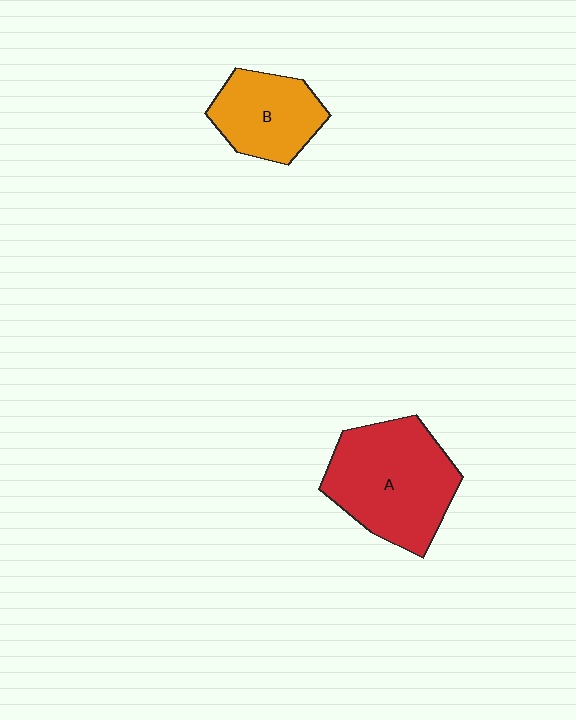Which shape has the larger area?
Shape A (red).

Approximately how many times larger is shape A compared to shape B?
Approximately 1.6 times.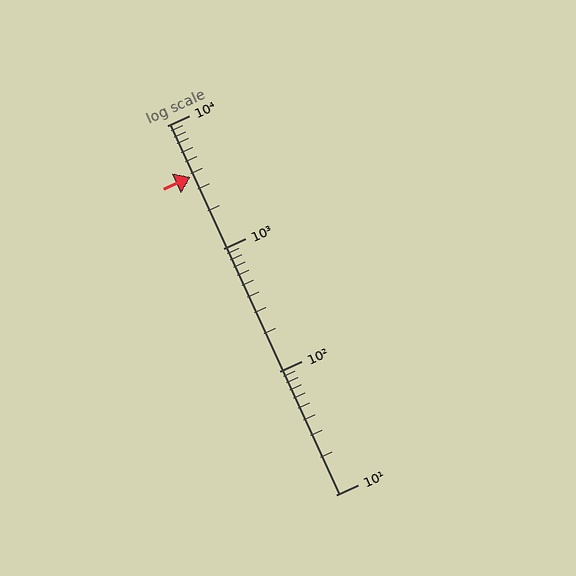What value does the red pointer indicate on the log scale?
The pointer indicates approximately 3800.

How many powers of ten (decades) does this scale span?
The scale spans 3 decades, from 10 to 10000.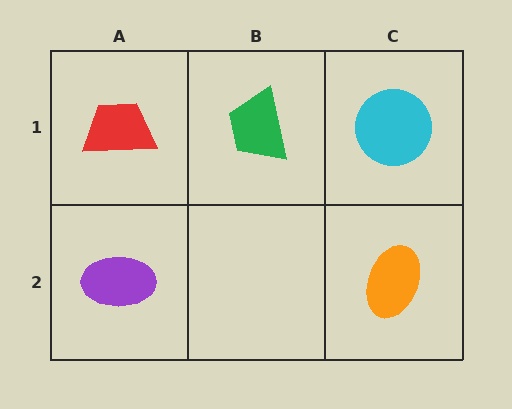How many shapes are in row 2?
2 shapes.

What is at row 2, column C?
An orange ellipse.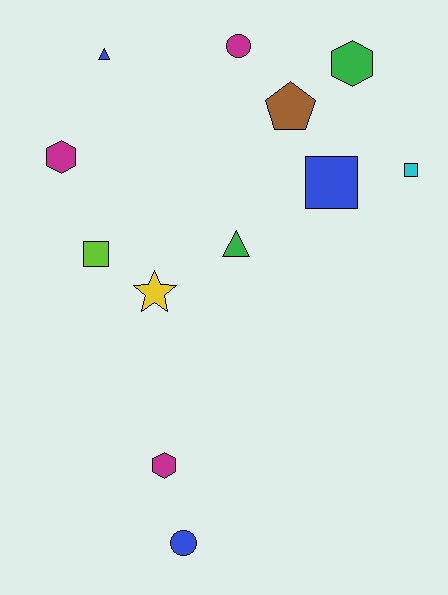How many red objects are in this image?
There are no red objects.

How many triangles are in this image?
There are 2 triangles.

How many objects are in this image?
There are 12 objects.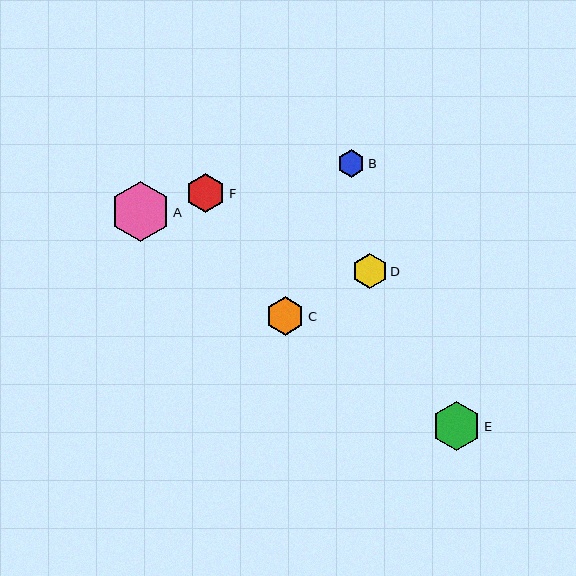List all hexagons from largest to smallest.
From largest to smallest: A, E, F, C, D, B.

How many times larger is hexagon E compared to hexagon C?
Hexagon E is approximately 1.3 times the size of hexagon C.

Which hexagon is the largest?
Hexagon A is the largest with a size of approximately 60 pixels.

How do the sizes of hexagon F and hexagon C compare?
Hexagon F and hexagon C are approximately the same size.